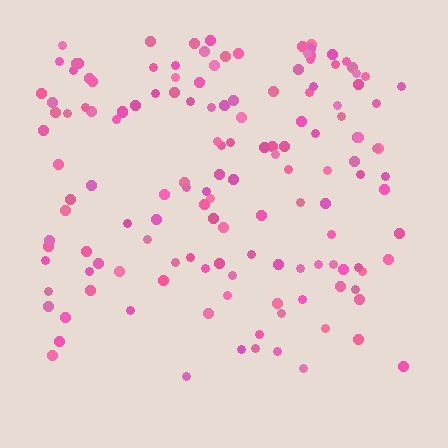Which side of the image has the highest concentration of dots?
The top.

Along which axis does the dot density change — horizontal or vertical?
Vertical.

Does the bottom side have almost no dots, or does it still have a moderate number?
Still a moderate number, just noticeably fewer than the top.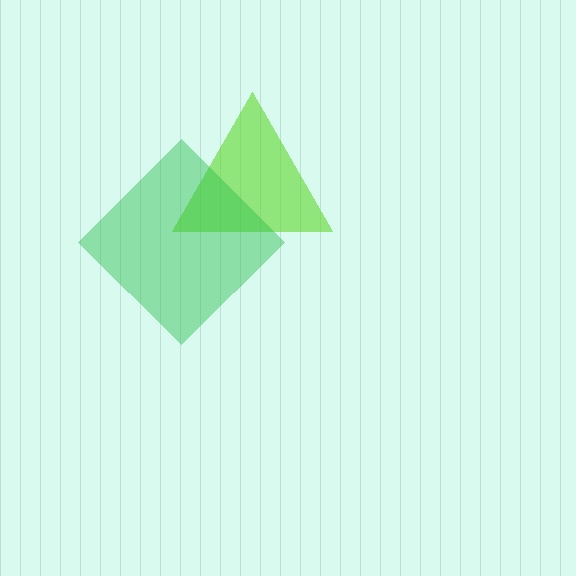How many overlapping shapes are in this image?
There are 2 overlapping shapes in the image.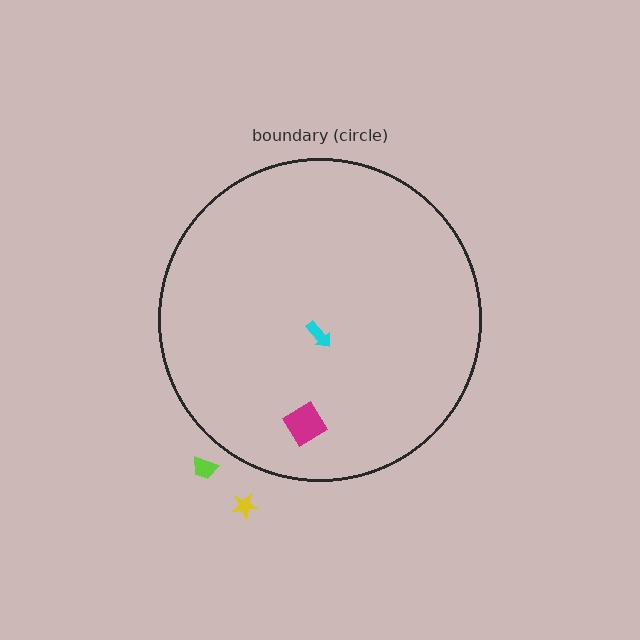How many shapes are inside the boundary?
2 inside, 2 outside.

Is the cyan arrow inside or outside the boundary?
Inside.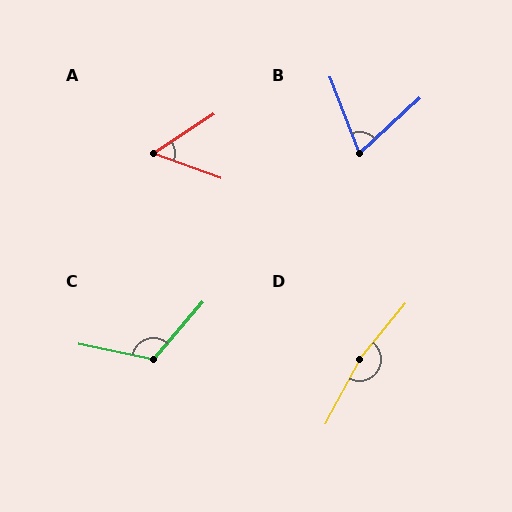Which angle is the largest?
D, at approximately 168 degrees.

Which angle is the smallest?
A, at approximately 53 degrees.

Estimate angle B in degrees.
Approximately 69 degrees.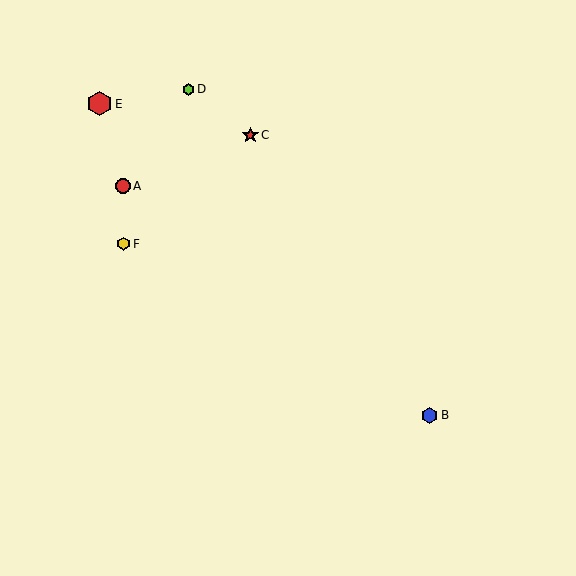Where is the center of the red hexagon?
The center of the red hexagon is at (99, 104).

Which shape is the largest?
The red hexagon (labeled E) is the largest.